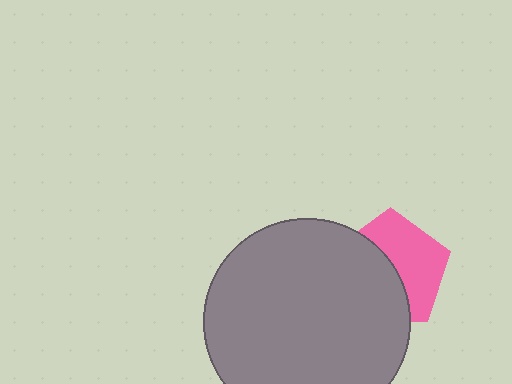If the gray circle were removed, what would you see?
You would see the complete pink pentagon.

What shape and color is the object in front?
The object in front is a gray circle.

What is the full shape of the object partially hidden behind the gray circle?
The partially hidden object is a pink pentagon.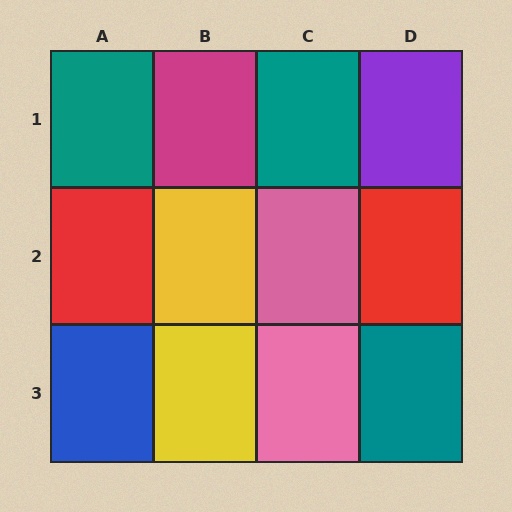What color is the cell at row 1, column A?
Teal.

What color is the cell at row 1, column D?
Purple.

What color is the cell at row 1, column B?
Magenta.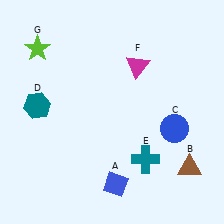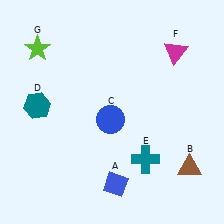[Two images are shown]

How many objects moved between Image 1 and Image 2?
2 objects moved between the two images.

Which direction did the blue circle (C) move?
The blue circle (C) moved left.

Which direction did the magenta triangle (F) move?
The magenta triangle (F) moved right.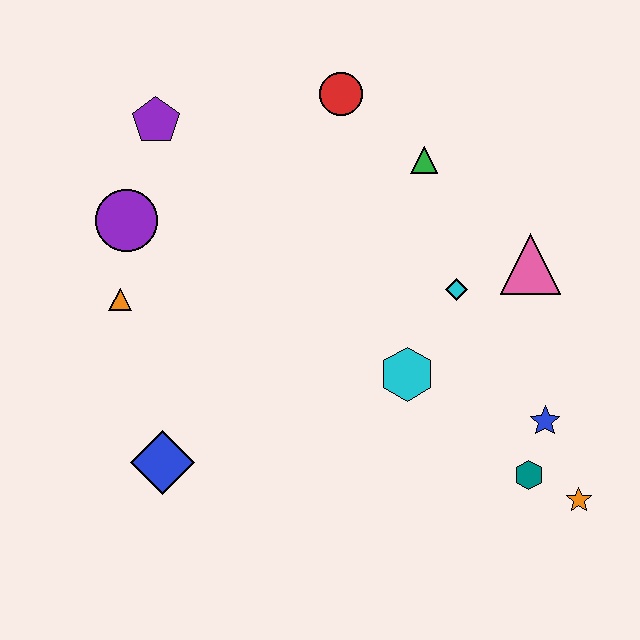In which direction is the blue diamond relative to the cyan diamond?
The blue diamond is to the left of the cyan diamond.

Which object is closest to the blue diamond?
The orange triangle is closest to the blue diamond.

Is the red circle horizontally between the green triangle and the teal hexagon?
No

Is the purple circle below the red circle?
Yes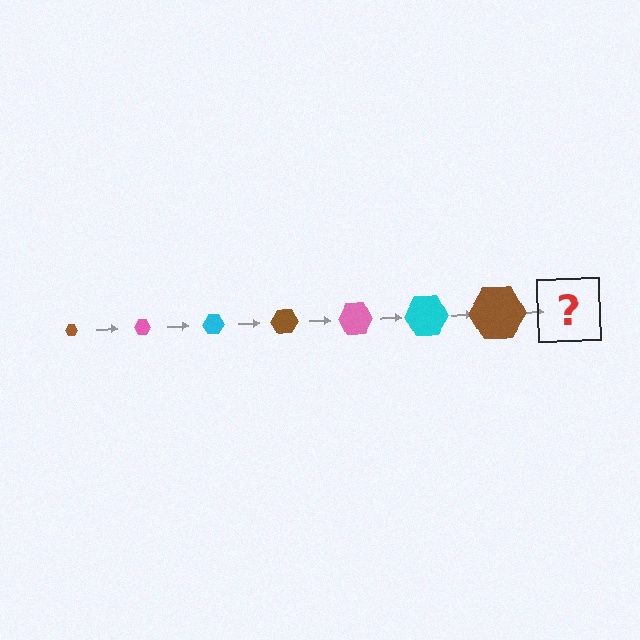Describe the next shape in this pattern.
It should be a pink hexagon, larger than the previous one.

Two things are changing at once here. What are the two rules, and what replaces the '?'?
The two rules are that the hexagon grows larger each step and the color cycles through brown, pink, and cyan. The '?' should be a pink hexagon, larger than the previous one.